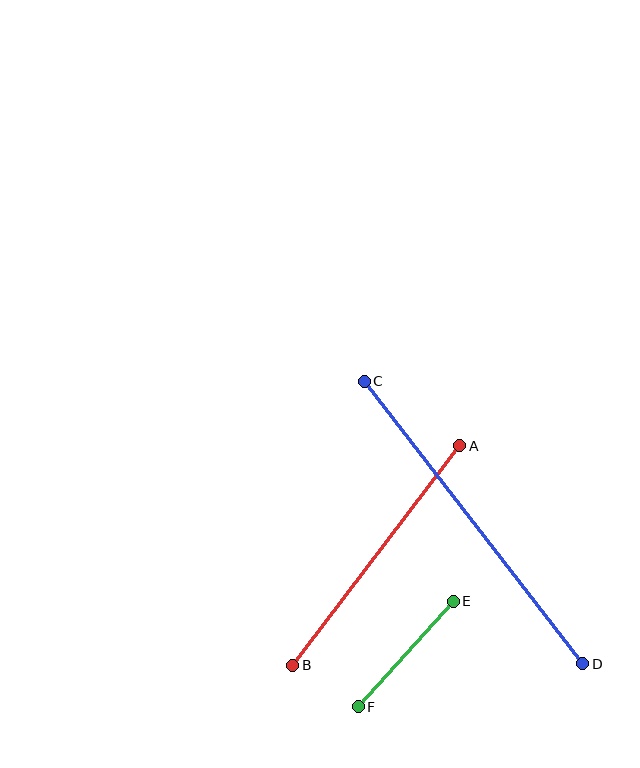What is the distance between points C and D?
The distance is approximately 357 pixels.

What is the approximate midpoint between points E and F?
The midpoint is at approximately (406, 654) pixels.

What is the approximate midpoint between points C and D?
The midpoint is at approximately (473, 522) pixels.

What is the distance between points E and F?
The distance is approximately 142 pixels.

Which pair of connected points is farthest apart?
Points C and D are farthest apart.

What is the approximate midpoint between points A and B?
The midpoint is at approximately (376, 555) pixels.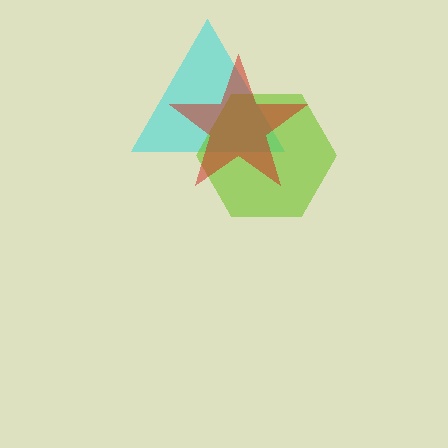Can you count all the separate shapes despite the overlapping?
Yes, there are 3 separate shapes.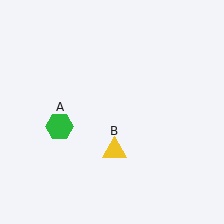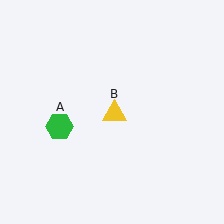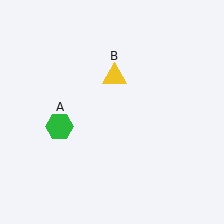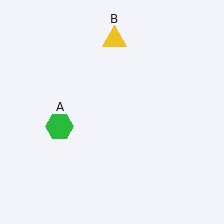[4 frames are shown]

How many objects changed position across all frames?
1 object changed position: yellow triangle (object B).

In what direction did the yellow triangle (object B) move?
The yellow triangle (object B) moved up.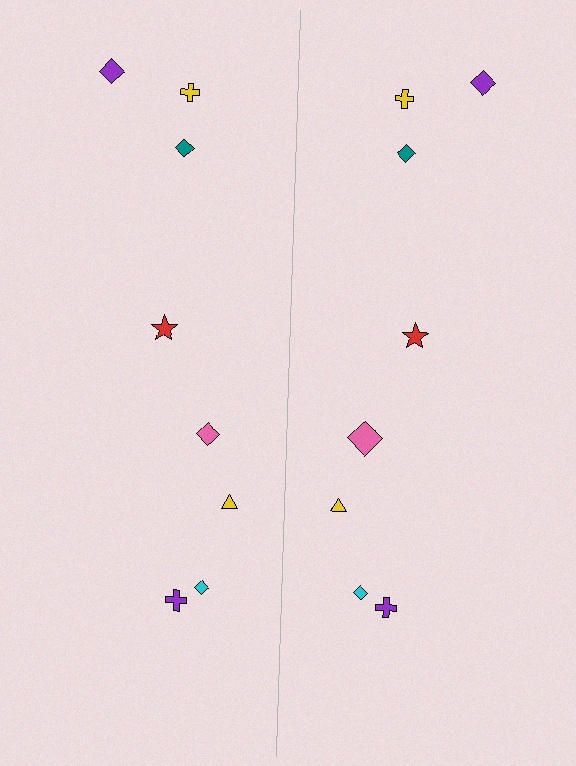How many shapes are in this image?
There are 16 shapes in this image.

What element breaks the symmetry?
The pink diamond on the right side has a different size than its mirror counterpart.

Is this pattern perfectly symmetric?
No, the pattern is not perfectly symmetric. The pink diamond on the right side has a different size than its mirror counterpart.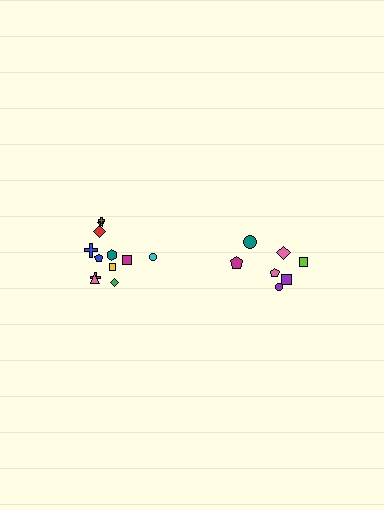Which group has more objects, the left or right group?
The left group.